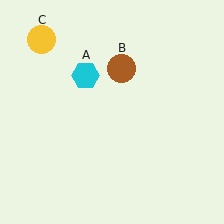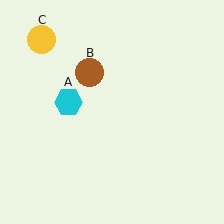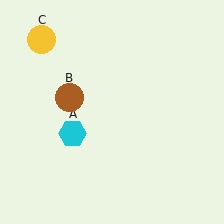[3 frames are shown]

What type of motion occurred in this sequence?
The cyan hexagon (object A), brown circle (object B) rotated counterclockwise around the center of the scene.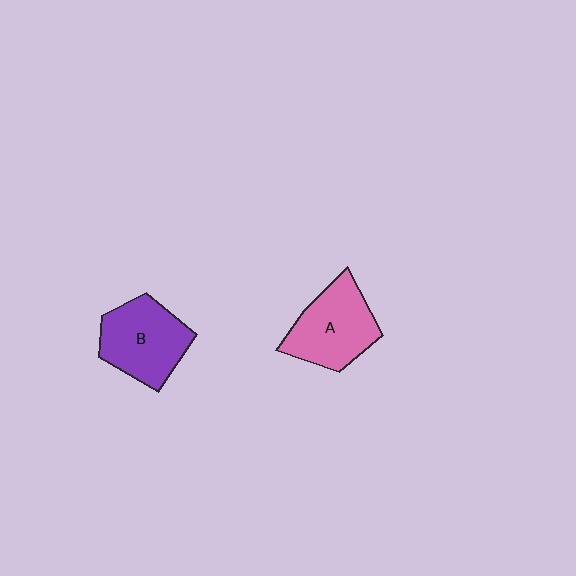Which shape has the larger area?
Shape B (purple).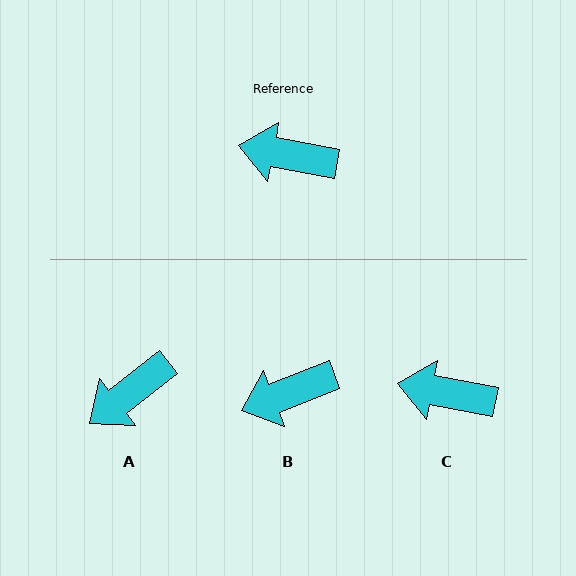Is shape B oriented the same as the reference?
No, it is off by about 32 degrees.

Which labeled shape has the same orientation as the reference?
C.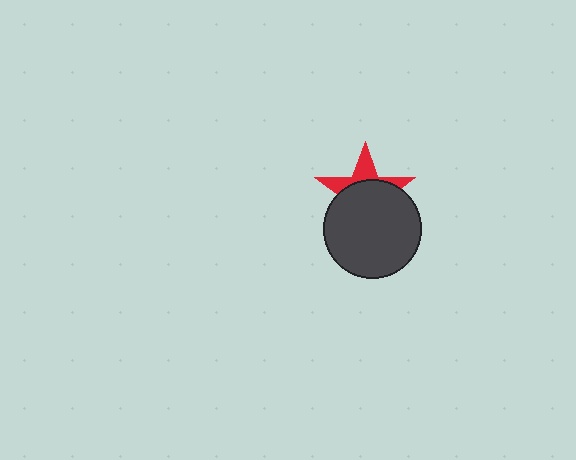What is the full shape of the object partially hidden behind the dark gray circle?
The partially hidden object is a red star.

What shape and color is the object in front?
The object in front is a dark gray circle.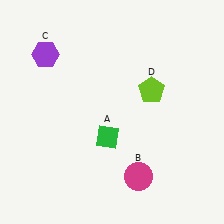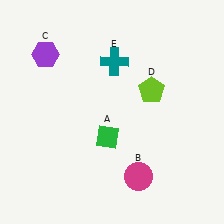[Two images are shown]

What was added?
A teal cross (E) was added in Image 2.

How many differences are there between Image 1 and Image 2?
There is 1 difference between the two images.